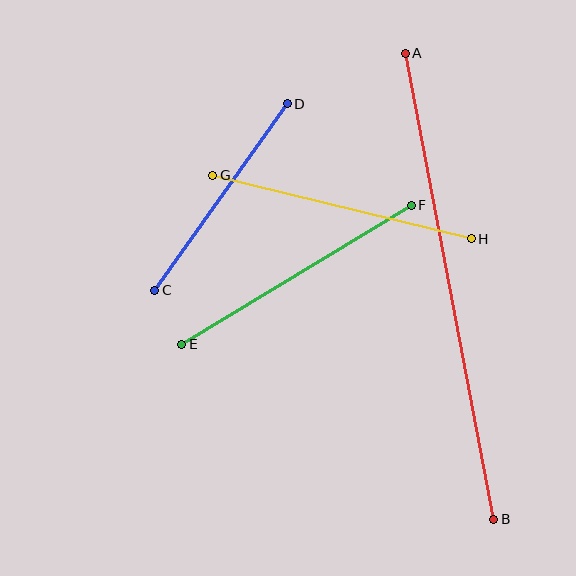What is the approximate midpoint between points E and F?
The midpoint is at approximately (297, 275) pixels.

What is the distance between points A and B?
The distance is approximately 474 pixels.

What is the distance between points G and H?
The distance is approximately 266 pixels.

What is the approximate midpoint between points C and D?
The midpoint is at approximately (221, 197) pixels.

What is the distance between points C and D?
The distance is approximately 229 pixels.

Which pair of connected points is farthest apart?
Points A and B are farthest apart.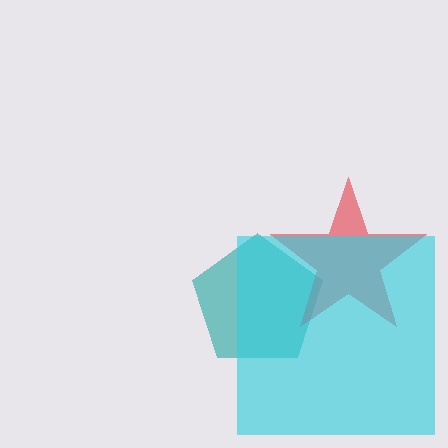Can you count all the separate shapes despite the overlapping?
Yes, there are 3 separate shapes.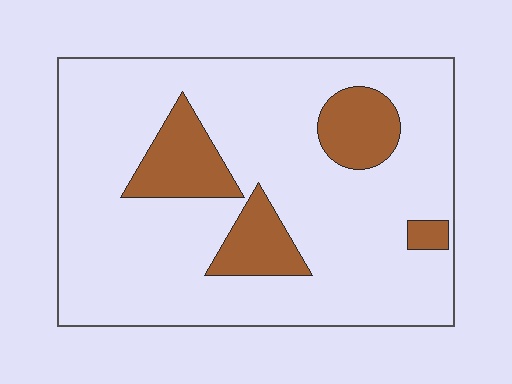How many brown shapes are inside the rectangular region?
4.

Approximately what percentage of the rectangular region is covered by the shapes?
Approximately 15%.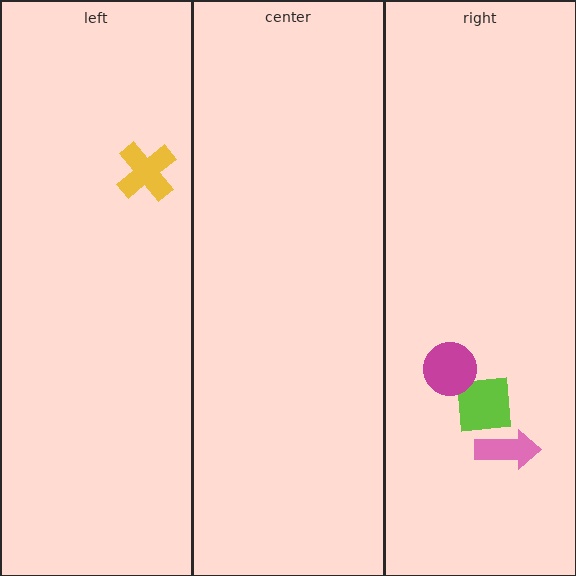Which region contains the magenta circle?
The right region.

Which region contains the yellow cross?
The left region.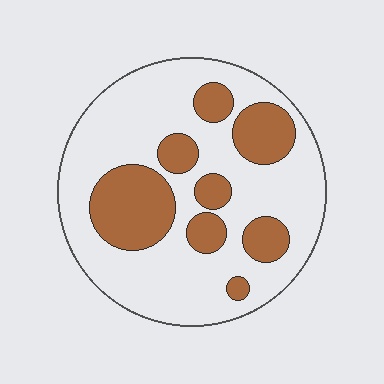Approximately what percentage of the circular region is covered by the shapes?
Approximately 30%.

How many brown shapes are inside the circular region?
8.